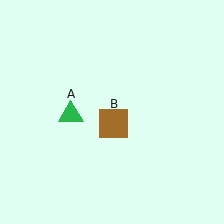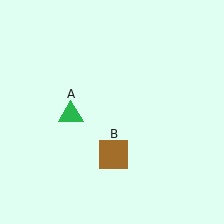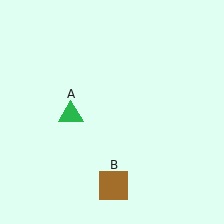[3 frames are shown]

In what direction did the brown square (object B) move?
The brown square (object B) moved down.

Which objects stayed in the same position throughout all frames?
Green triangle (object A) remained stationary.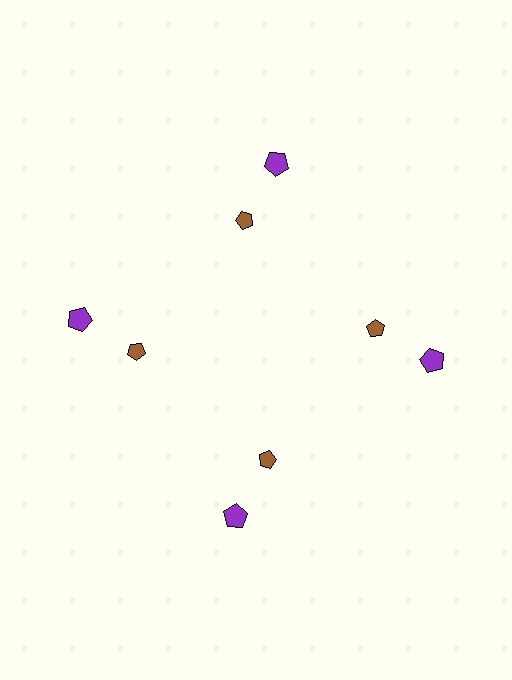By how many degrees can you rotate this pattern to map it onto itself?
The pattern maps onto itself every 90 degrees of rotation.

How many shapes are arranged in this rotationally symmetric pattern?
There are 8 shapes, arranged in 4 groups of 2.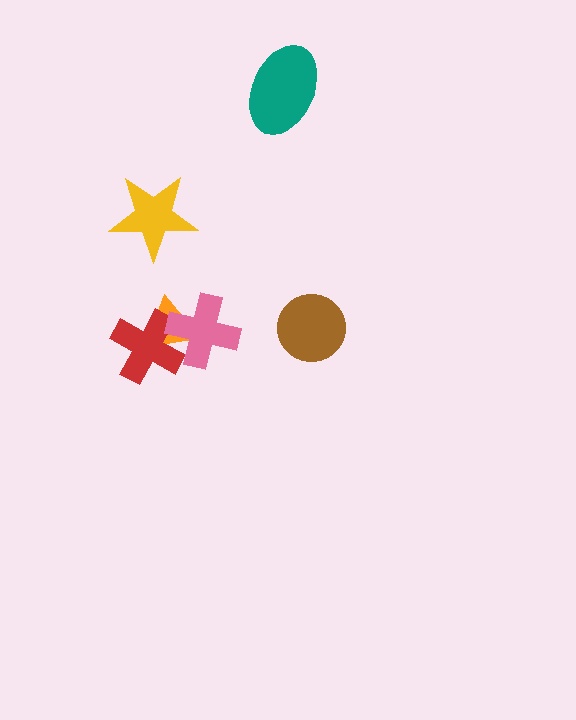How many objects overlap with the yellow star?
0 objects overlap with the yellow star.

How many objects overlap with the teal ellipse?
0 objects overlap with the teal ellipse.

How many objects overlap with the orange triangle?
2 objects overlap with the orange triangle.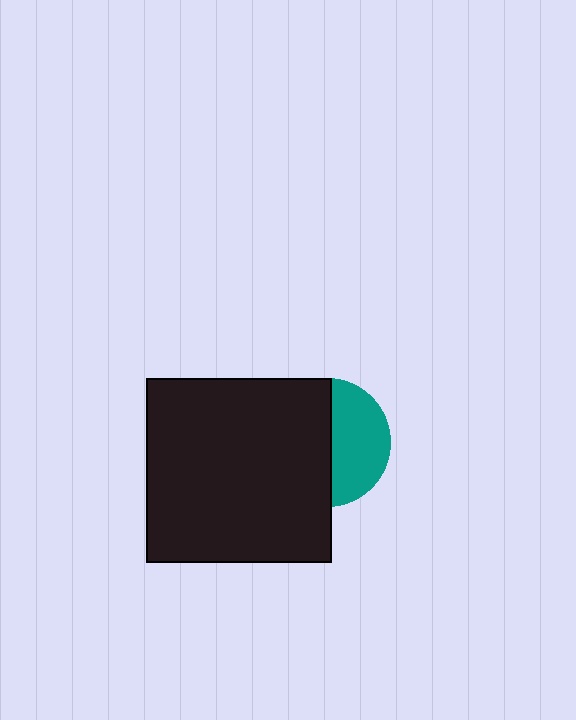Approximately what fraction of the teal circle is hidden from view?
Roughly 54% of the teal circle is hidden behind the black square.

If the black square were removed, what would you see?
You would see the complete teal circle.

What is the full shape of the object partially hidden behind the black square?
The partially hidden object is a teal circle.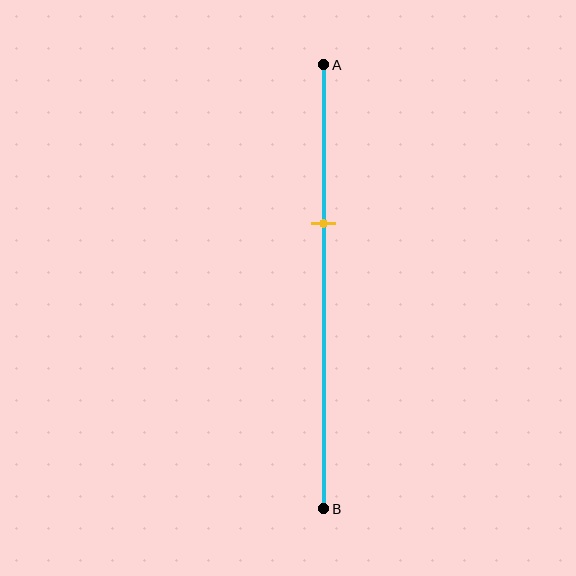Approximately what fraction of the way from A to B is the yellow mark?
The yellow mark is approximately 35% of the way from A to B.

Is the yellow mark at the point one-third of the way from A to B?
Yes, the mark is approximately at the one-third point.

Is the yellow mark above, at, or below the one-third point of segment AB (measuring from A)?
The yellow mark is approximately at the one-third point of segment AB.